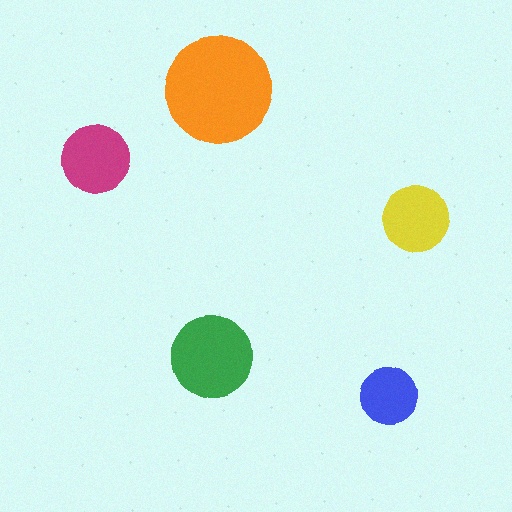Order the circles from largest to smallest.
the orange one, the green one, the magenta one, the yellow one, the blue one.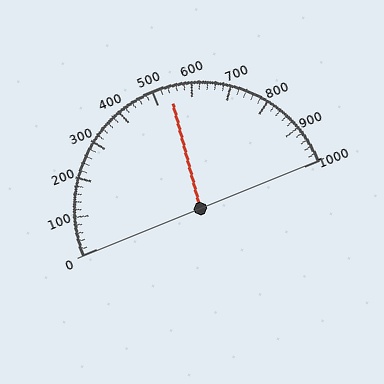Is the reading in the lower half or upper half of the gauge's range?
The reading is in the upper half of the range (0 to 1000).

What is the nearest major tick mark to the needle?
The nearest major tick mark is 500.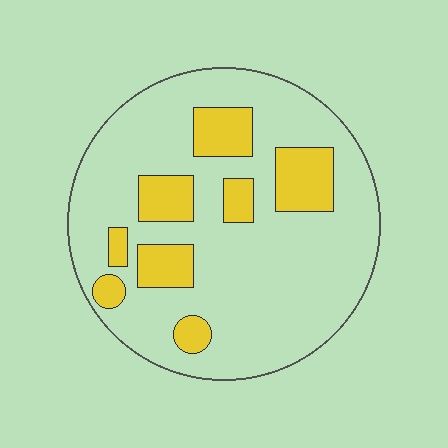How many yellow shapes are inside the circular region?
8.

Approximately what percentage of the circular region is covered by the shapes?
Approximately 20%.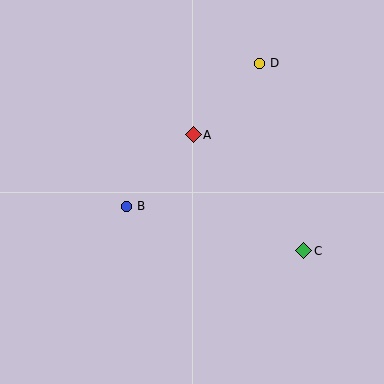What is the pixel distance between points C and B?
The distance between C and B is 182 pixels.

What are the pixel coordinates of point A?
Point A is at (193, 135).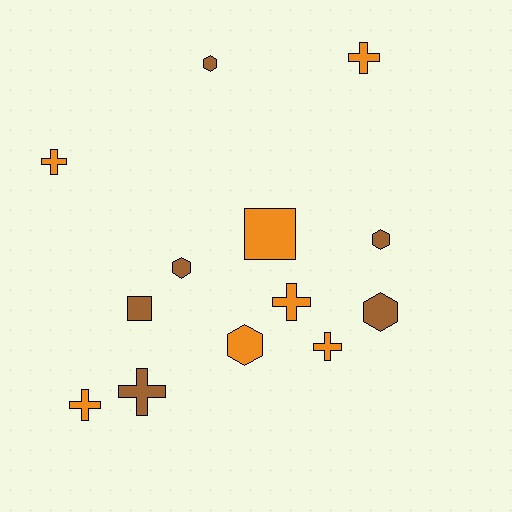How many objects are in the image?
There are 13 objects.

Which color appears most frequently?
Orange, with 7 objects.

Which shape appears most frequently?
Cross, with 6 objects.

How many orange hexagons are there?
There is 1 orange hexagon.